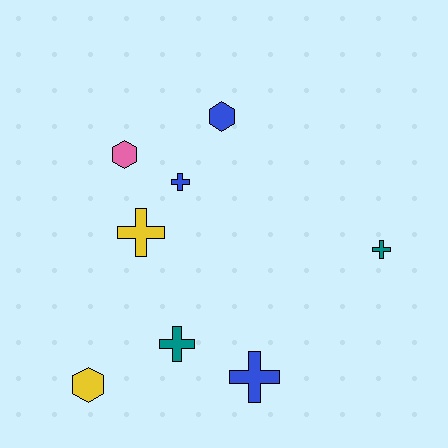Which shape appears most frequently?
Cross, with 5 objects.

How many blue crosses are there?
There are 2 blue crosses.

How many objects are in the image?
There are 8 objects.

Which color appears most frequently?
Blue, with 3 objects.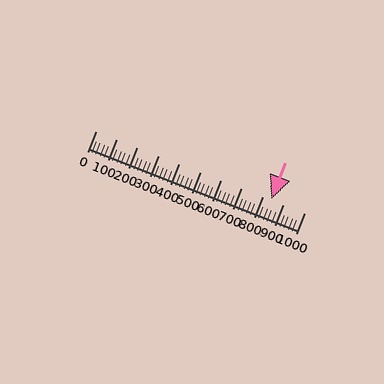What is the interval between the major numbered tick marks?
The major tick marks are spaced 100 units apart.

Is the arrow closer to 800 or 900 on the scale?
The arrow is closer to 800.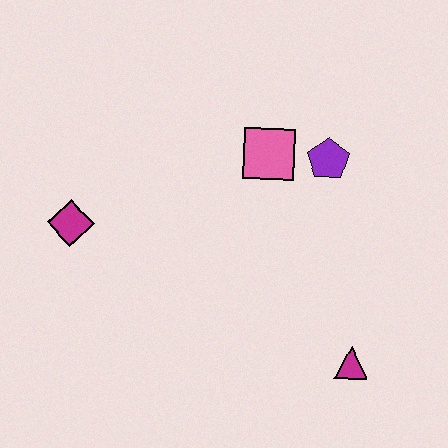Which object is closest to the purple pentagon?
The pink square is closest to the purple pentagon.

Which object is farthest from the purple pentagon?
The magenta diamond is farthest from the purple pentagon.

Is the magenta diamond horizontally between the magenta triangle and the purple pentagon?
No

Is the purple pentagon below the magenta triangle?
No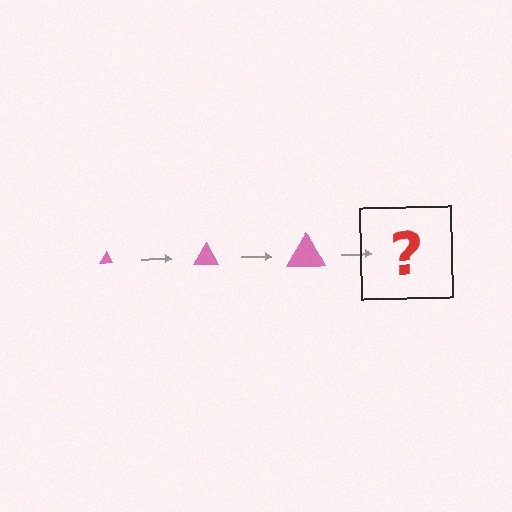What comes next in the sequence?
The next element should be a pink triangle, larger than the previous one.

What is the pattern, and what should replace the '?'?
The pattern is that the triangle gets progressively larger each step. The '?' should be a pink triangle, larger than the previous one.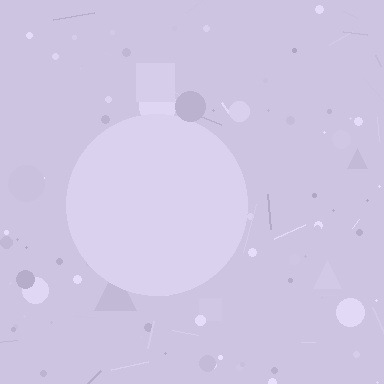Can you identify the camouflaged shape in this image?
The camouflaged shape is a circle.